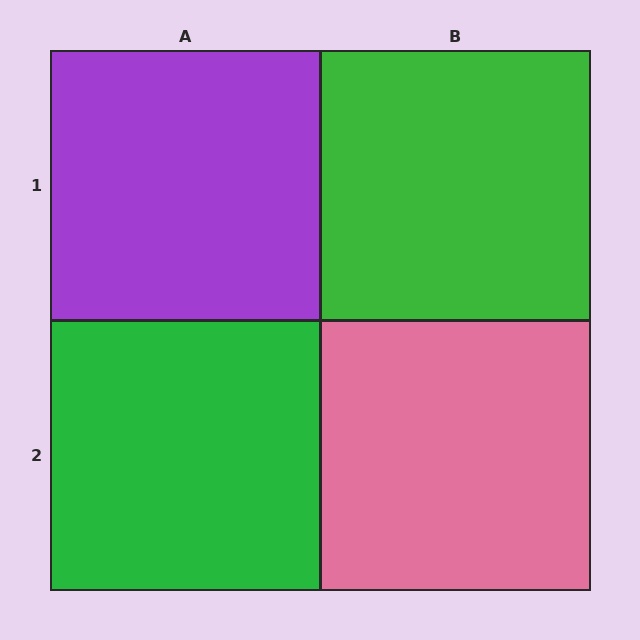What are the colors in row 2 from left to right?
Green, pink.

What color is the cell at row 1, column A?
Purple.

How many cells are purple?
1 cell is purple.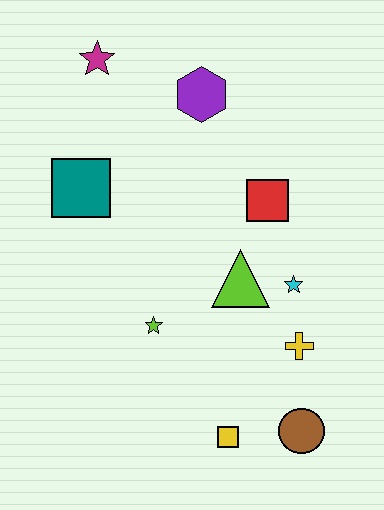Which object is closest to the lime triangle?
The cyan star is closest to the lime triangle.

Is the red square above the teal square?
No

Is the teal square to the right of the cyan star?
No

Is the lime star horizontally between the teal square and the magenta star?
No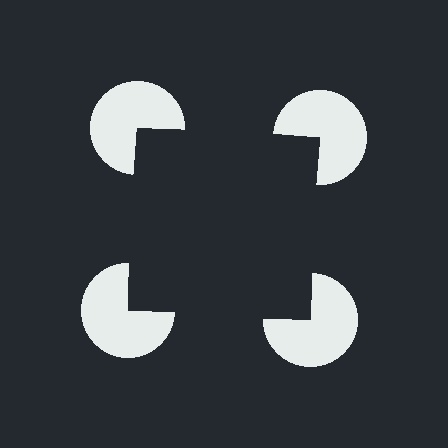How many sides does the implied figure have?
4 sides.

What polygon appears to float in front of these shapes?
An illusory square — its edges are inferred from the aligned wedge cuts in the pac-man discs, not physically drawn.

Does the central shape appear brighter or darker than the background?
It typically appears slightly darker than the background, even though no actual brightness change is drawn.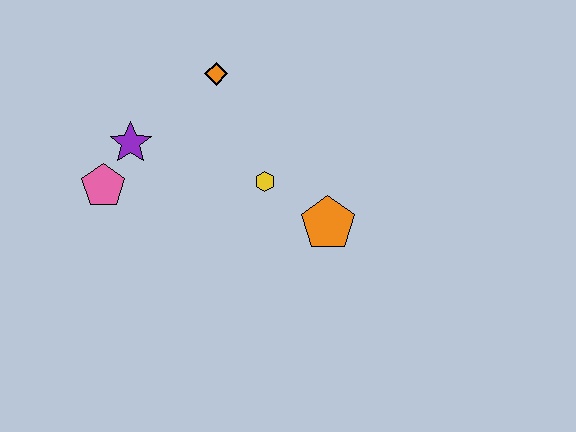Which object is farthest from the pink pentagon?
The orange pentagon is farthest from the pink pentagon.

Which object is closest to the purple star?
The pink pentagon is closest to the purple star.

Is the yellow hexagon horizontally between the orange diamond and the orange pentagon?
Yes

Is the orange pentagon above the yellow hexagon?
No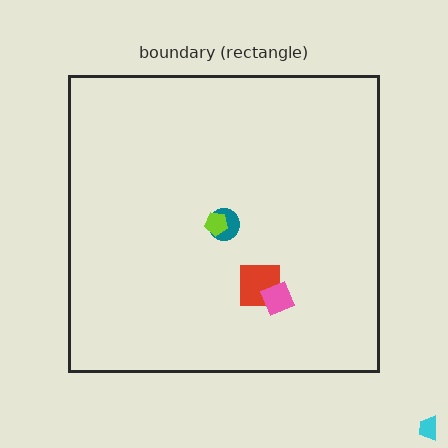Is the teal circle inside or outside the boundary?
Inside.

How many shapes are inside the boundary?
4 inside, 1 outside.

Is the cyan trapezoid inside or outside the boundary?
Outside.